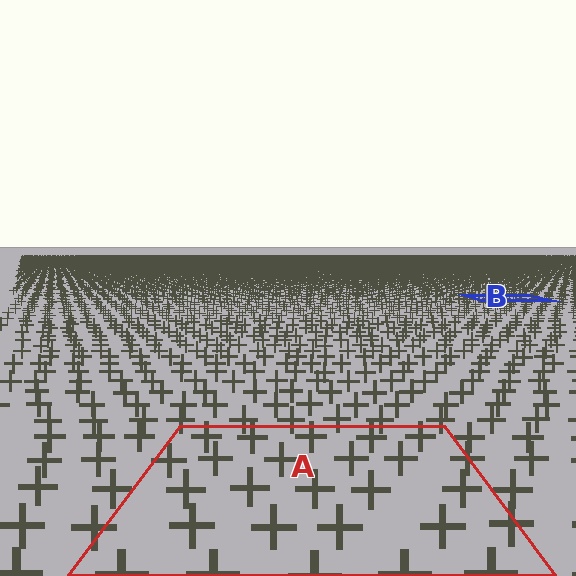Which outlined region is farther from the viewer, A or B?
Region B is farther from the viewer — the texture elements inside it appear smaller and more densely packed.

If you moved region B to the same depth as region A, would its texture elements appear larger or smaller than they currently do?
They would appear larger. At a closer depth, the same texture elements are projected at a bigger on-screen size.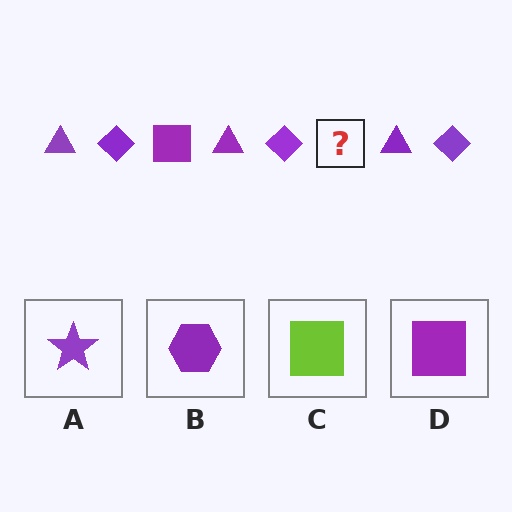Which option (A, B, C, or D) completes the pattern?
D.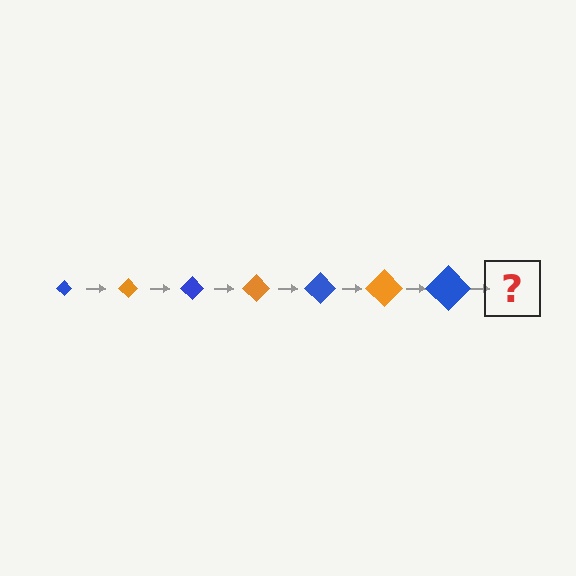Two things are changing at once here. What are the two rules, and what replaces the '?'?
The two rules are that the diamond grows larger each step and the color cycles through blue and orange. The '?' should be an orange diamond, larger than the previous one.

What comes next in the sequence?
The next element should be an orange diamond, larger than the previous one.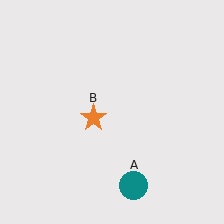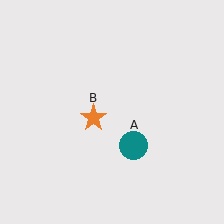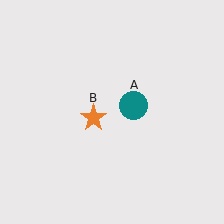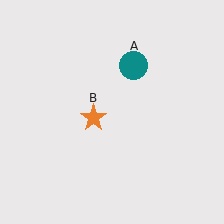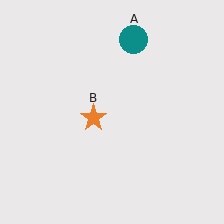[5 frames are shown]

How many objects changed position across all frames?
1 object changed position: teal circle (object A).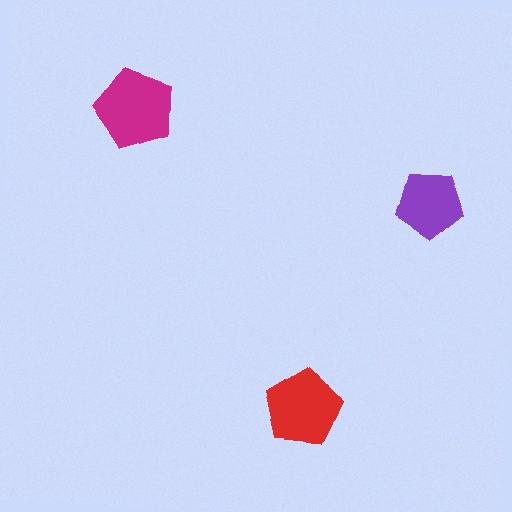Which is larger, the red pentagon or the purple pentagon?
The red one.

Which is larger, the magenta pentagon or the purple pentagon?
The magenta one.